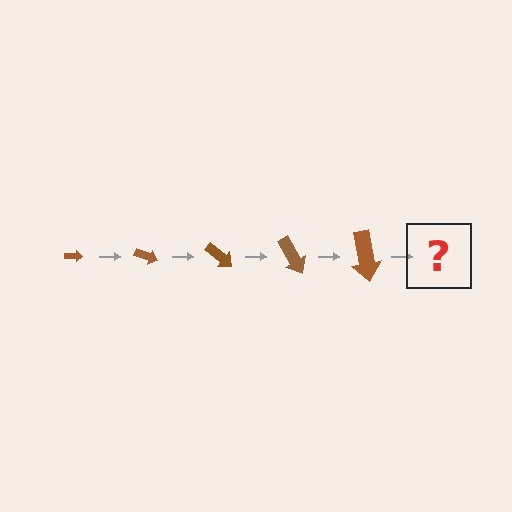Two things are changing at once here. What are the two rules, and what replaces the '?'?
The two rules are that the arrow grows larger each step and it rotates 20 degrees each step. The '?' should be an arrow, larger than the previous one and rotated 100 degrees from the start.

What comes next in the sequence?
The next element should be an arrow, larger than the previous one and rotated 100 degrees from the start.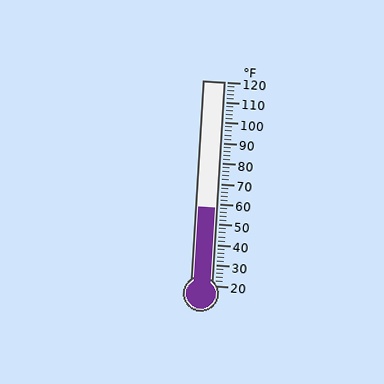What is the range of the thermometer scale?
The thermometer scale ranges from 20°F to 120°F.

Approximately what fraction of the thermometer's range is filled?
The thermometer is filled to approximately 40% of its range.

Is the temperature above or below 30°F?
The temperature is above 30°F.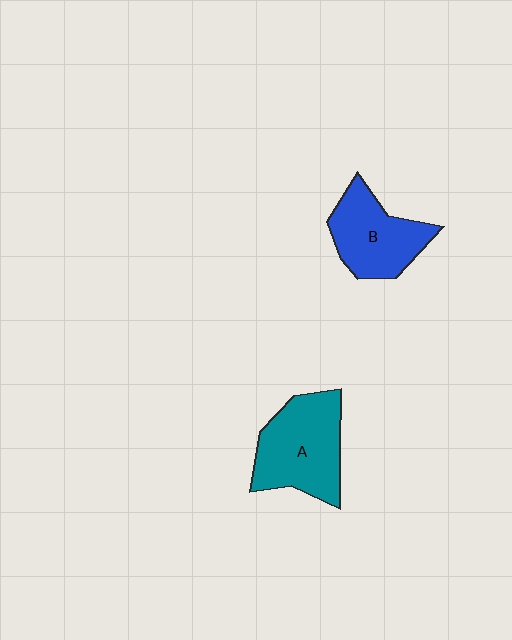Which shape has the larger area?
Shape A (teal).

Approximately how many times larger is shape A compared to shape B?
Approximately 1.2 times.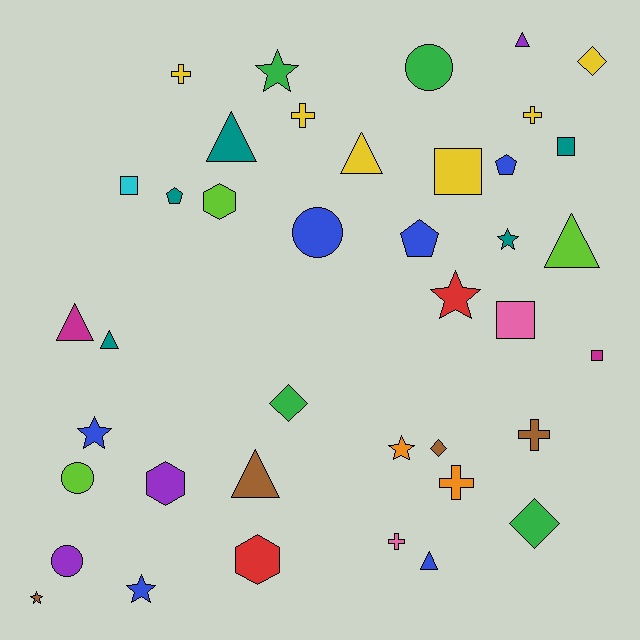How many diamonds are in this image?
There are 4 diamonds.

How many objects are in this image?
There are 40 objects.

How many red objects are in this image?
There are 2 red objects.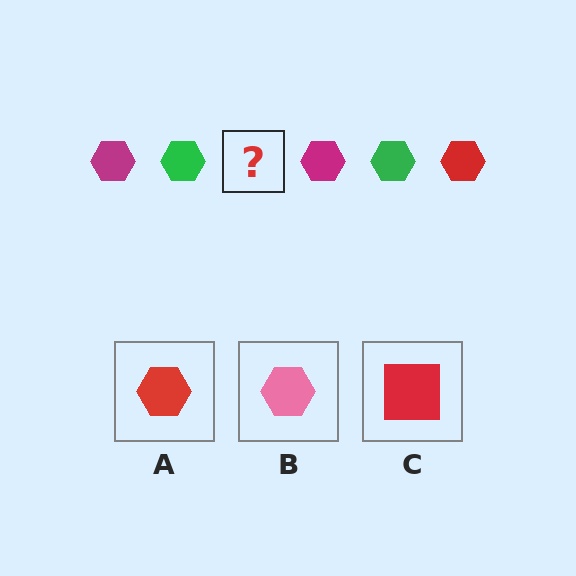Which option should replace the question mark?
Option A.